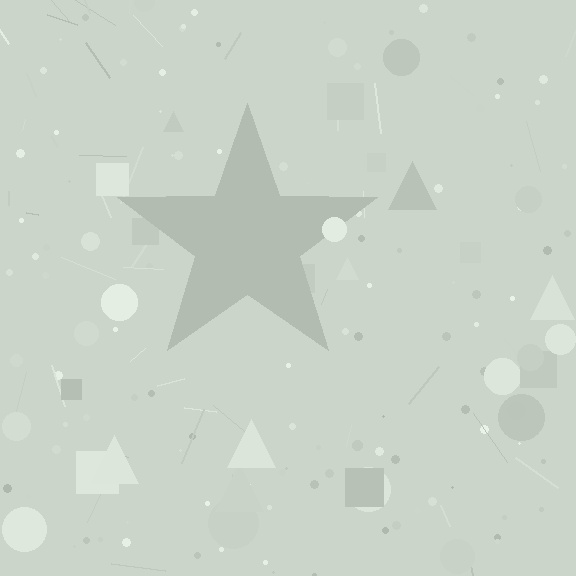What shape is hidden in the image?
A star is hidden in the image.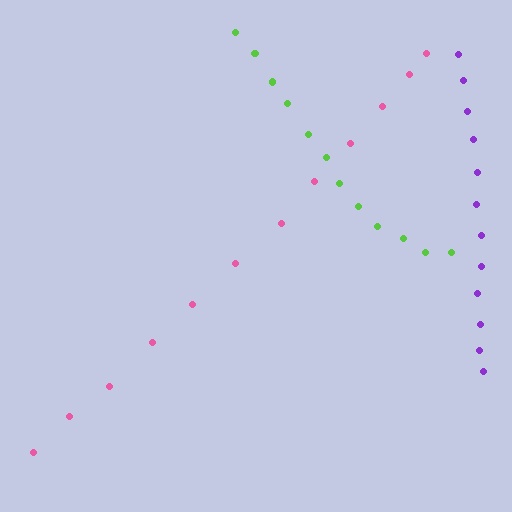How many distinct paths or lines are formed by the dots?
There are 3 distinct paths.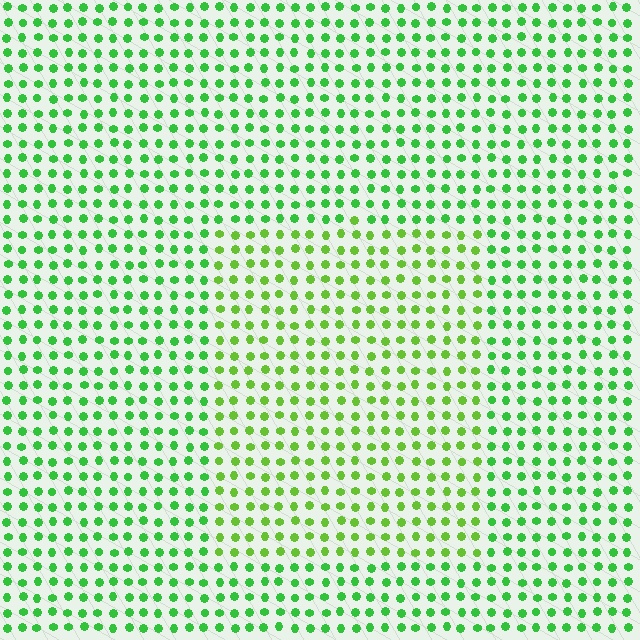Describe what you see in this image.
The image is filled with small green elements in a uniform arrangement. A rectangle-shaped region is visible where the elements are tinted to a slightly different hue, forming a subtle color boundary.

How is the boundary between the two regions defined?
The boundary is defined purely by a slight shift in hue (about 25 degrees). Spacing, size, and orientation are identical on both sides.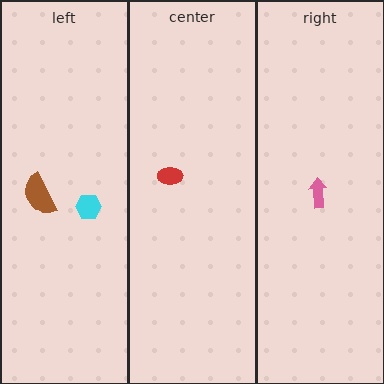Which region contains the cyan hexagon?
The left region.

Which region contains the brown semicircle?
The left region.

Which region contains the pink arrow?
The right region.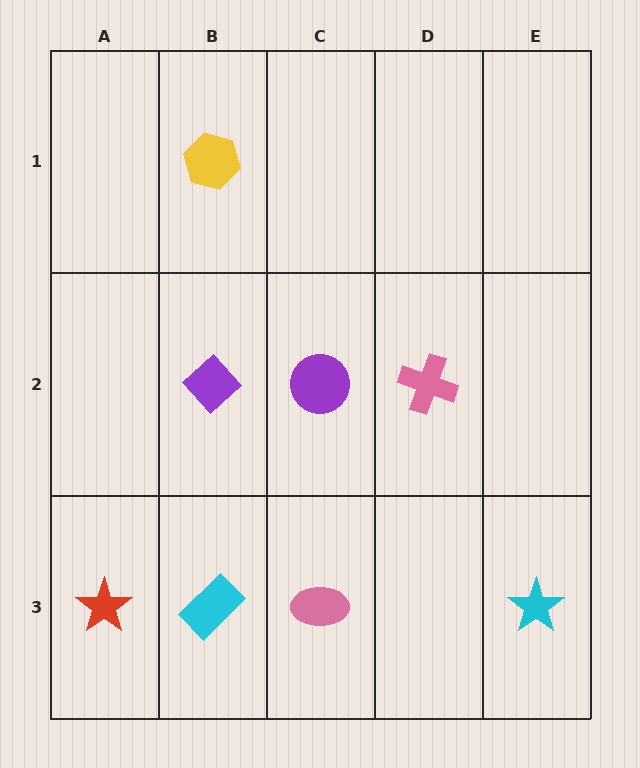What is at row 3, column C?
A pink ellipse.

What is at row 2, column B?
A purple diamond.